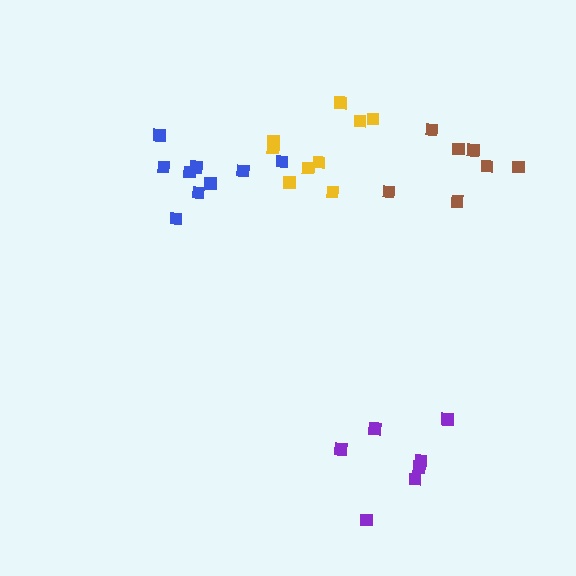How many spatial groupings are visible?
There are 4 spatial groupings.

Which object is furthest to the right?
The brown cluster is rightmost.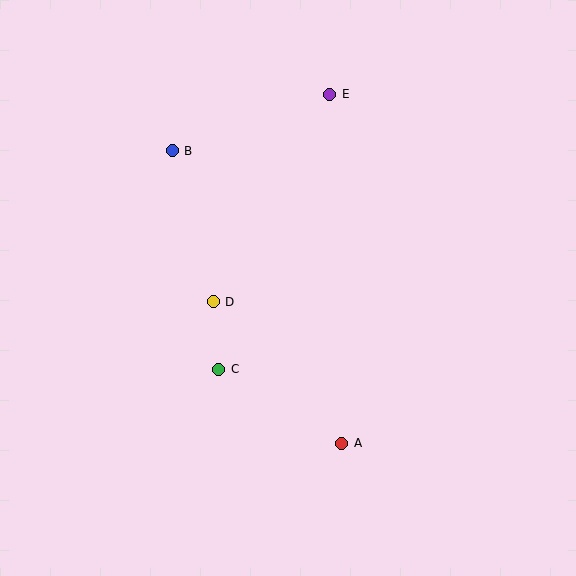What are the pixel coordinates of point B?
Point B is at (172, 151).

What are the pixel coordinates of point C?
Point C is at (219, 369).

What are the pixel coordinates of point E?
Point E is at (330, 94).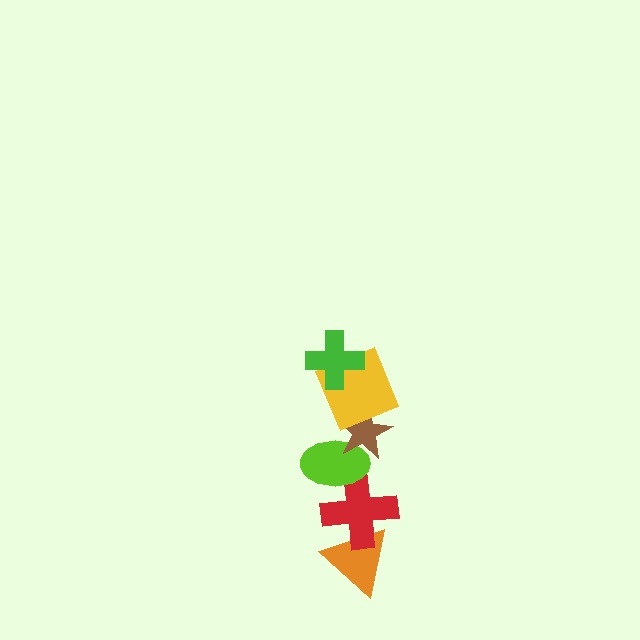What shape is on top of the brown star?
The yellow square is on top of the brown star.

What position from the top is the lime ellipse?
The lime ellipse is 4th from the top.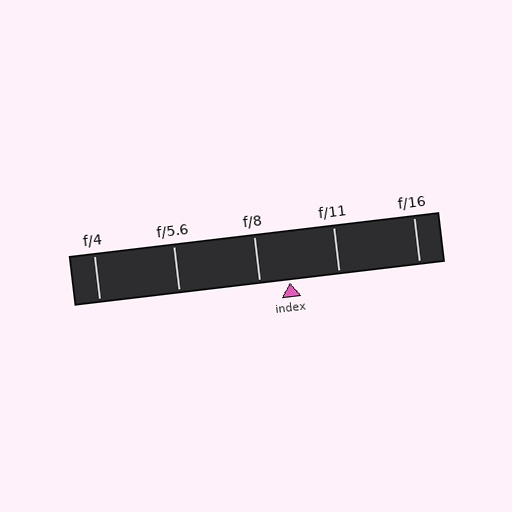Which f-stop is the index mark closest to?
The index mark is closest to f/8.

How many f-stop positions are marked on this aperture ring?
There are 5 f-stop positions marked.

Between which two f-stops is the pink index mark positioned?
The index mark is between f/8 and f/11.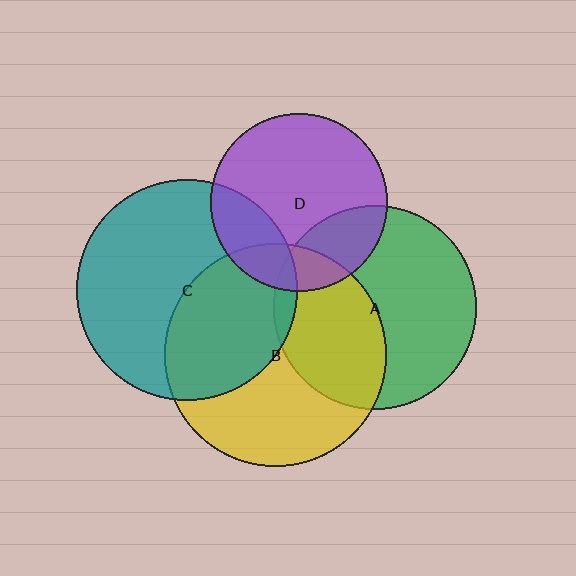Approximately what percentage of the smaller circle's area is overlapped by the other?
Approximately 25%.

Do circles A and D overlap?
Yes.